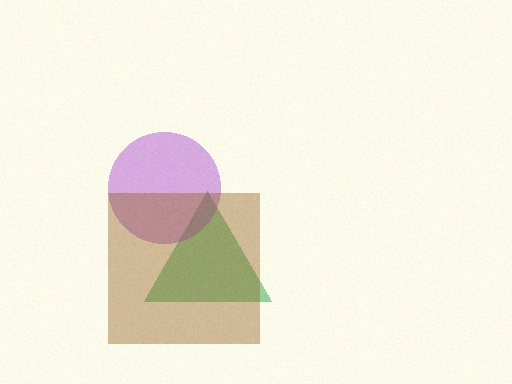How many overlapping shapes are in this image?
There are 3 overlapping shapes in the image.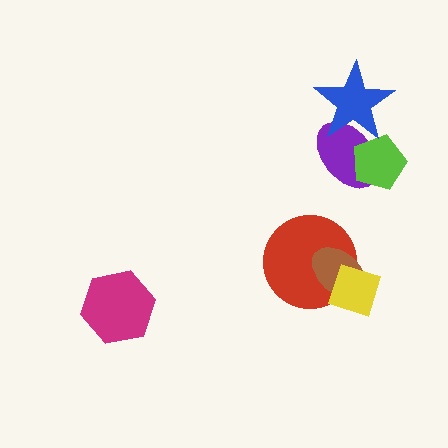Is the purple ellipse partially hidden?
Yes, it is partially covered by another shape.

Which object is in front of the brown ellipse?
The yellow diamond is in front of the brown ellipse.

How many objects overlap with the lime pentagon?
2 objects overlap with the lime pentagon.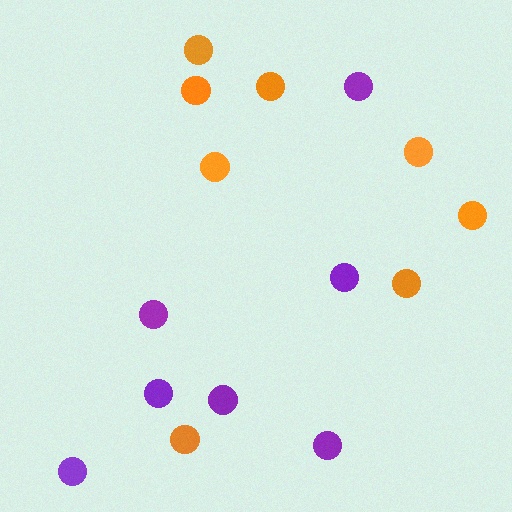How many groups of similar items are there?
There are 2 groups: one group of purple circles (7) and one group of orange circles (8).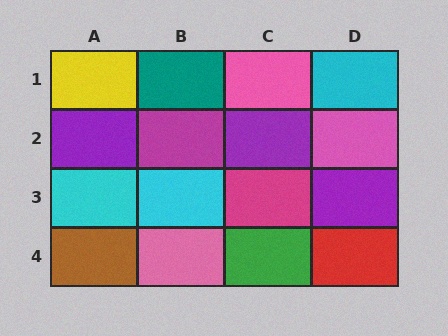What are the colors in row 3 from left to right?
Cyan, cyan, magenta, purple.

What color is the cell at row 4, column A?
Brown.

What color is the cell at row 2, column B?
Magenta.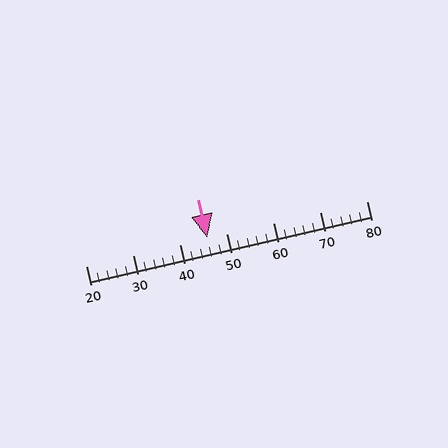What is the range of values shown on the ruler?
The ruler shows values from 20 to 80.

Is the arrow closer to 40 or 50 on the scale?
The arrow is closer to 50.